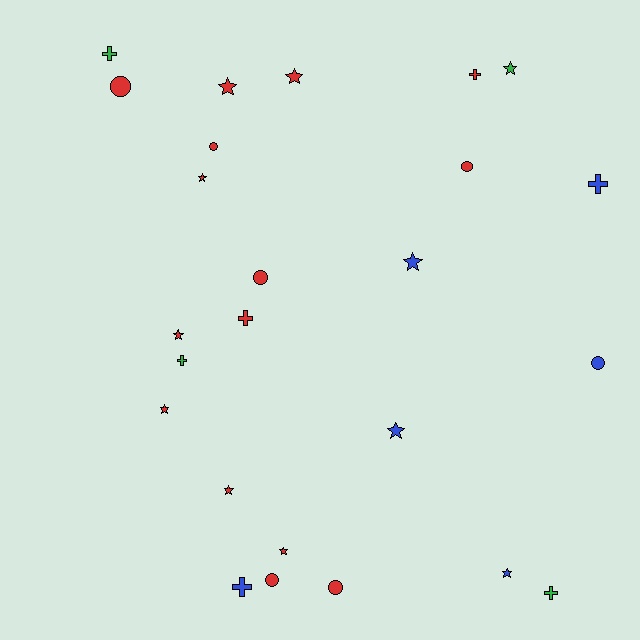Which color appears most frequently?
Red, with 15 objects.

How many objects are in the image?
There are 25 objects.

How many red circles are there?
There are 6 red circles.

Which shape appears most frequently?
Star, with 11 objects.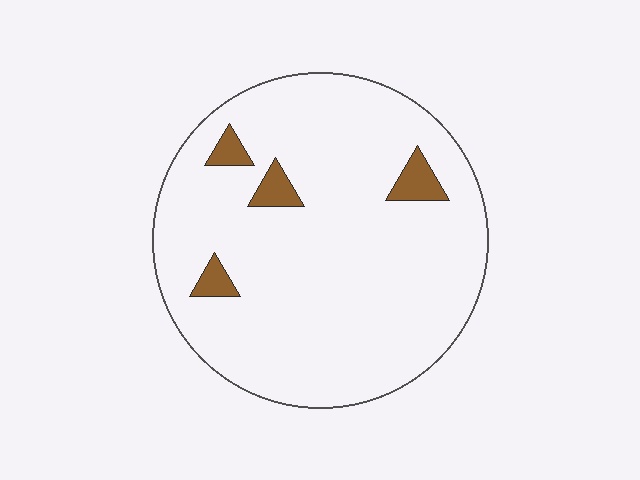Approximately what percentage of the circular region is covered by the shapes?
Approximately 5%.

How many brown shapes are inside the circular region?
4.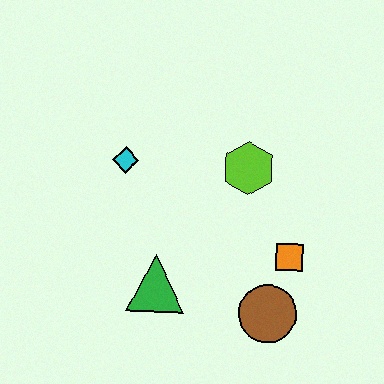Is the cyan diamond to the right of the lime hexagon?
No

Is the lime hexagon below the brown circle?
No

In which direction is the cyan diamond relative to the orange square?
The cyan diamond is to the left of the orange square.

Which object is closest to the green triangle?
The brown circle is closest to the green triangle.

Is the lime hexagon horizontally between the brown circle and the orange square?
No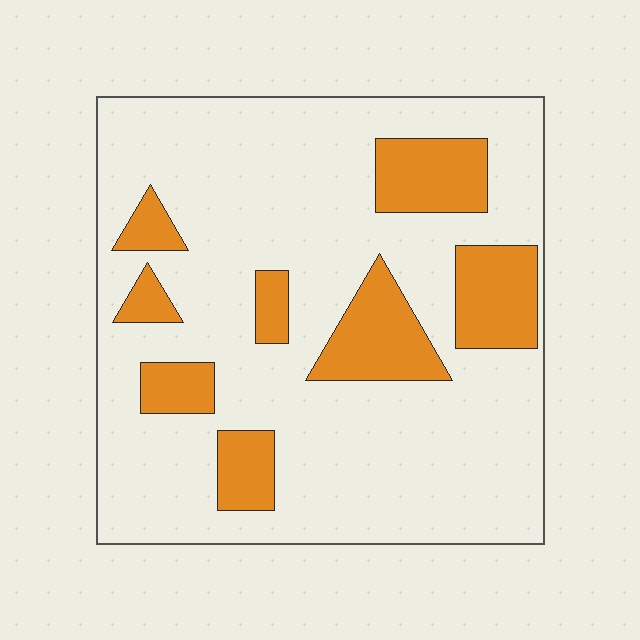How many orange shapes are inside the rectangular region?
8.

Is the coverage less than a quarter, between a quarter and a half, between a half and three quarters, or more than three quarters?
Less than a quarter.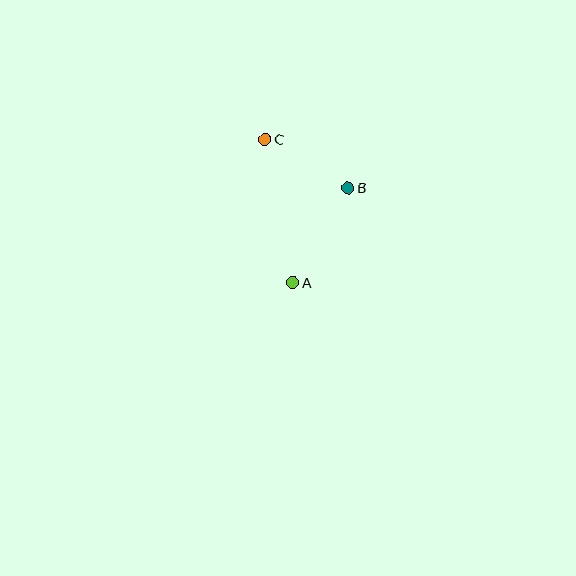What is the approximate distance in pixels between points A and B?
The distance between A and B is approximately 109 pixels.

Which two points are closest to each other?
Points B and C are closest to each other.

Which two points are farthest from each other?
Points A and C are farthest from each other.